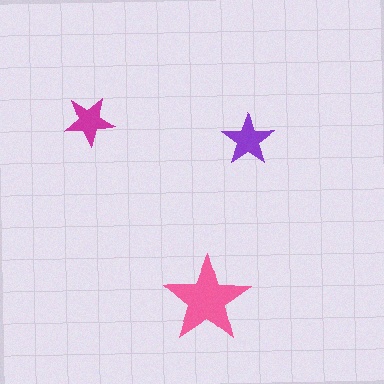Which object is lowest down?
The pink star is bottommost.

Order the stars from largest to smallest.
the pink one, the purple one, the magenta one.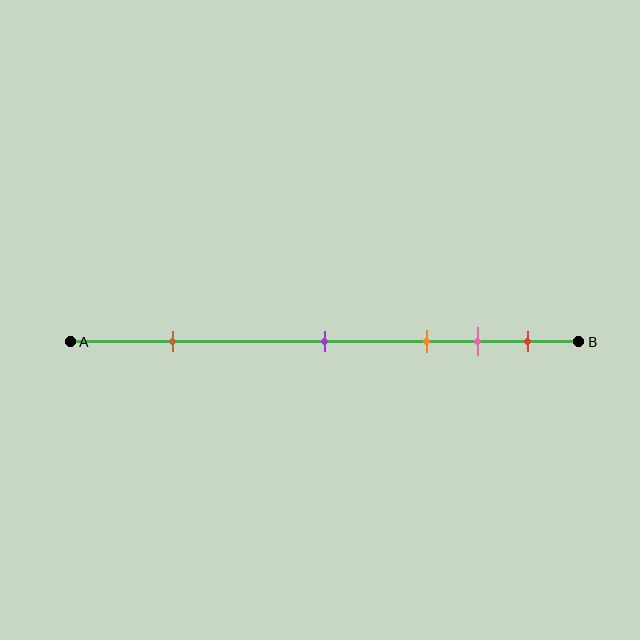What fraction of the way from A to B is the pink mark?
The pink mark is approximately 80% (0.8) of the way from A to B.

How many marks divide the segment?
There are 5 marks dividing the segment.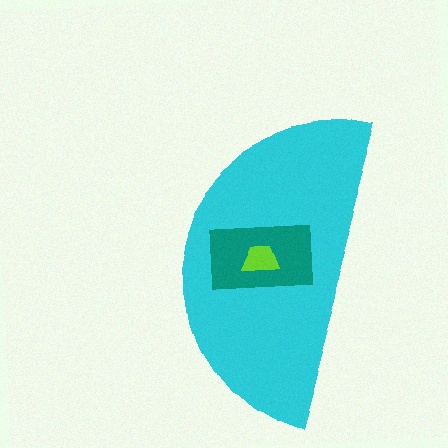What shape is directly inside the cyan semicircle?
The teal rectangle.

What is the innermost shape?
The lime trapezoid.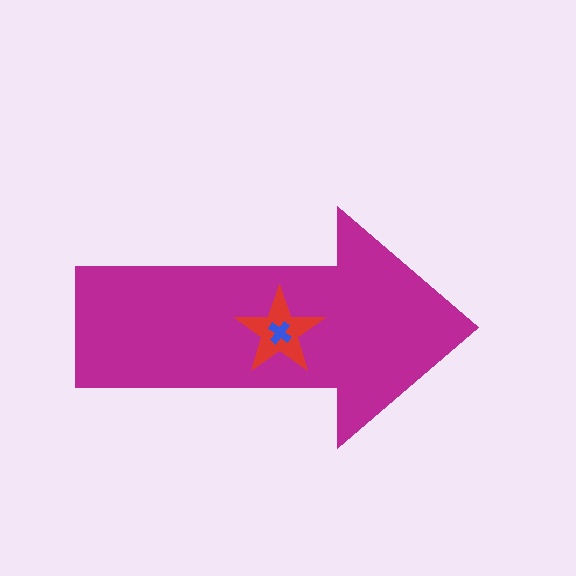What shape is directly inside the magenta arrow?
The red star.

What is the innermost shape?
The blue cross.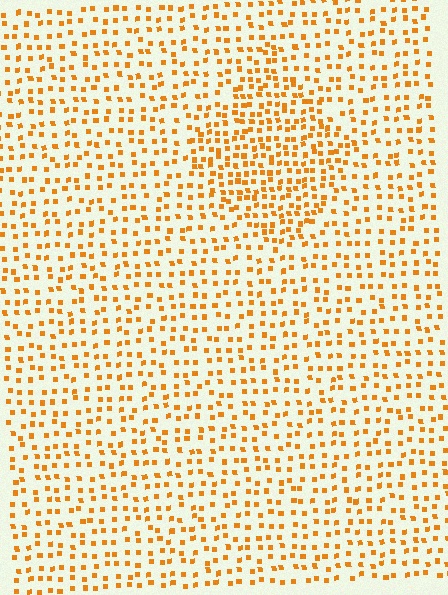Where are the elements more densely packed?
The elements are more densely packed inside the diamond boundary.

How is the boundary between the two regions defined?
The boundary is defined by a change in element density (approximately 1.7x ratio). All elements are the same color, size, and shape.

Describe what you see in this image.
The image contains small orange elements arranged at two different densities. A diamond-shaped region is visible where the elements are more densely packed than the surrounding area.